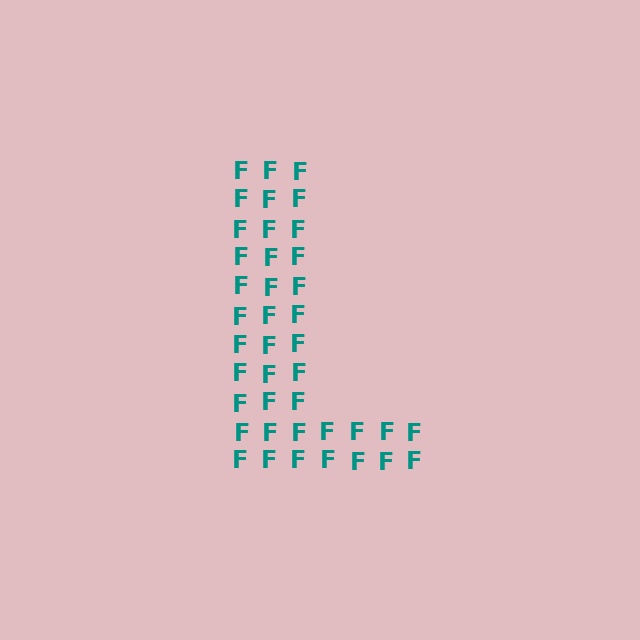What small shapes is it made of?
It is made of small letter F's.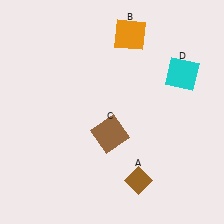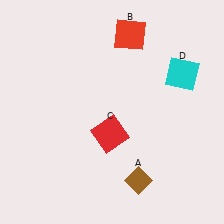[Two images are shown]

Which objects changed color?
B changed from orange to red. C changed from brown to red.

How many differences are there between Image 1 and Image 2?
There are 2 differences between the two images.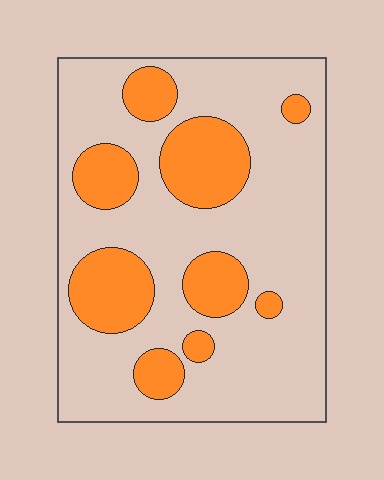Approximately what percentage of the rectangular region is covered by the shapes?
Approximately 25%.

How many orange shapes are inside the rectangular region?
9.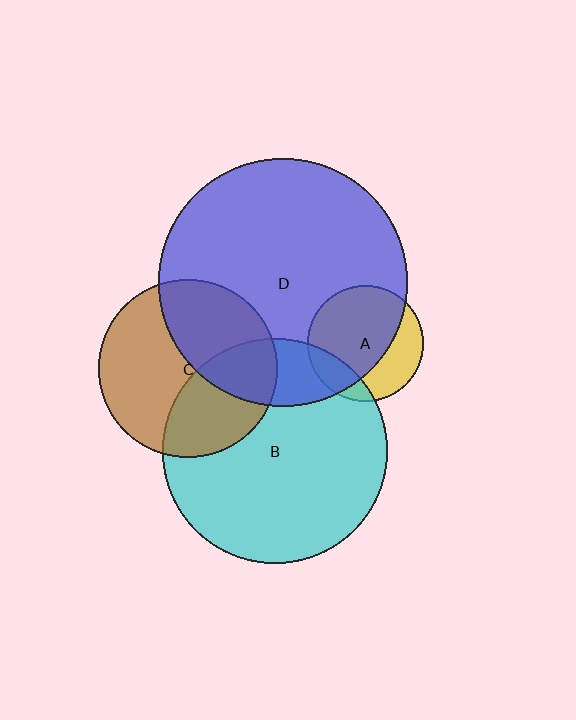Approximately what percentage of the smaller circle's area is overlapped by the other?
Approximately 20%.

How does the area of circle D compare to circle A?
Approximately 4.6 times.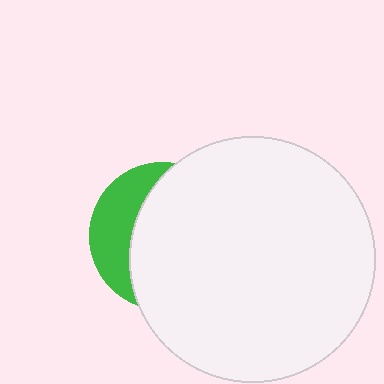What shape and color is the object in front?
The object in front is a white circle.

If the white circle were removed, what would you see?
You would see the complete green circle.